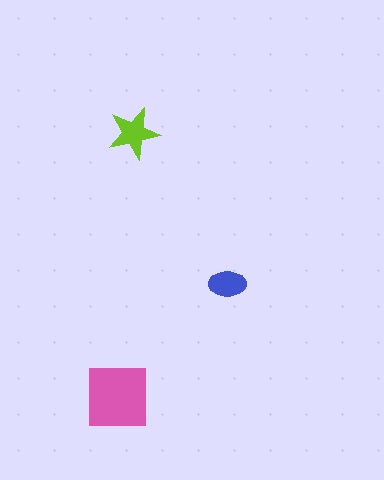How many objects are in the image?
There are 3 objects in the image.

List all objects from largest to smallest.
The pink square, the lime star, the blue ellipse.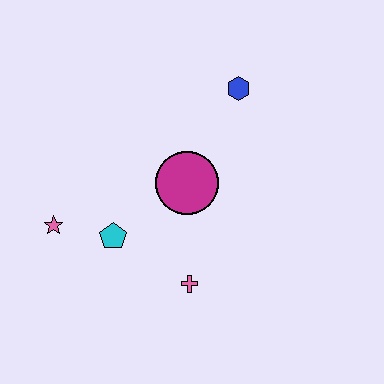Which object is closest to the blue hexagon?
The magenta circle is closest to the blue hexagon.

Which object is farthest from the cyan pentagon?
The blue hexagon is farthest from the cyan pentagon.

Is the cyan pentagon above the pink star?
No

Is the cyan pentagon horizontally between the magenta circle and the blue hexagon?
No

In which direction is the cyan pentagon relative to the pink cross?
The cyan pentagon is to the left of the pink cross.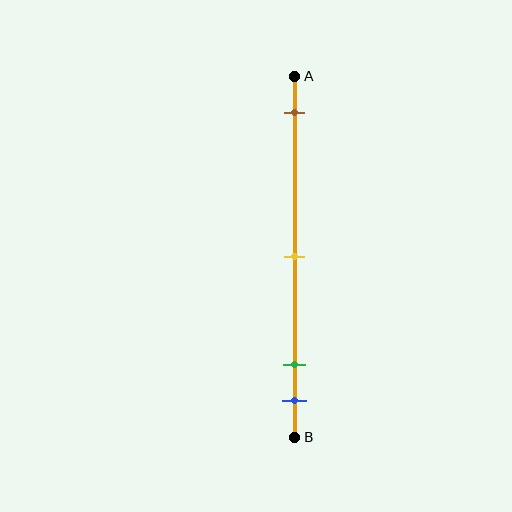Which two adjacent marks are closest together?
The green and blue marks are the closest adjacent pair.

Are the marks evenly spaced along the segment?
No, the marks are not evenly spaced.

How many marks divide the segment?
There are 4 marks dividing the segment.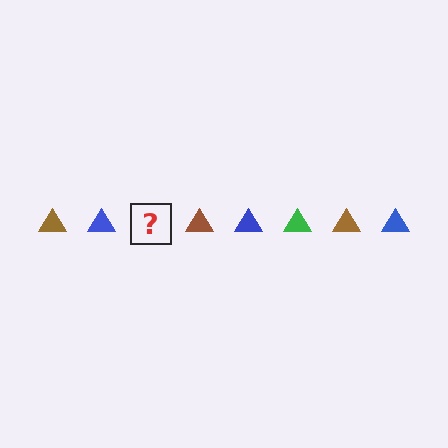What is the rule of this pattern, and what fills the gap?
The rule is that the pattern cycles through brown, blue, green triangles. The gap should be filled with a green triangle.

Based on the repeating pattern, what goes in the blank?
The blank should be a green triangle.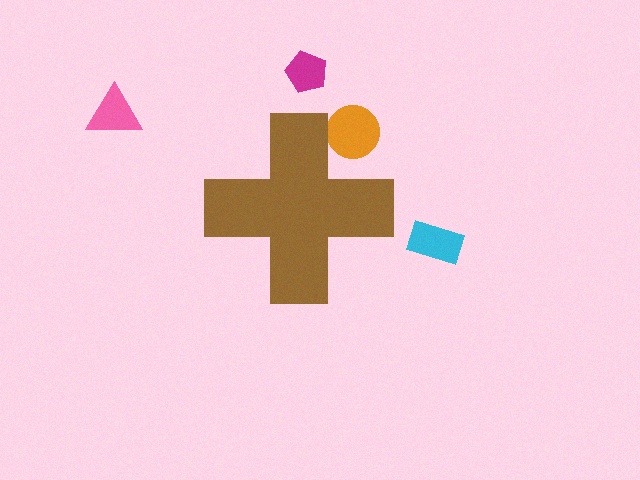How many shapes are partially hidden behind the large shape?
1 shape is partially hidden.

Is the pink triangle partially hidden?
No, the pink triangle is fully visible.